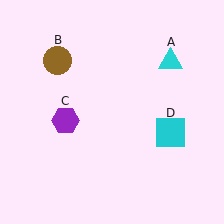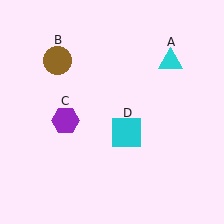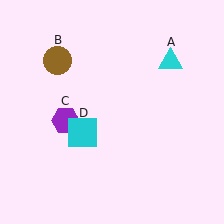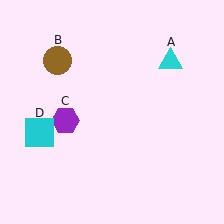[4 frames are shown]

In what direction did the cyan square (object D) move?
The cyan square (object D) moved left.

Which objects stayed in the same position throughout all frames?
Cyan triangle (object A) and brown circle (object B) and purple hexagon (object C) remained stationary.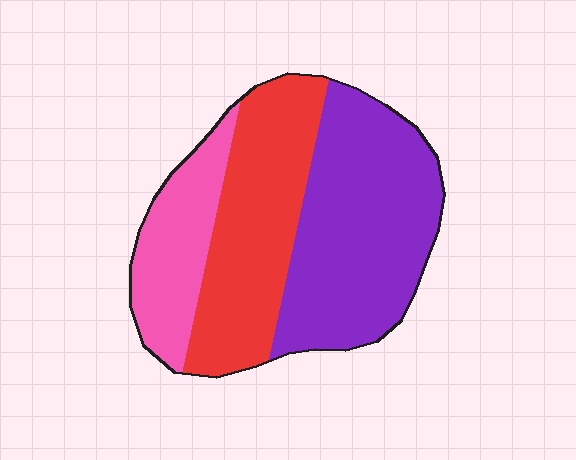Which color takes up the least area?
Pink, at roughly 20%.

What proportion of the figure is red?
Red takes up about one third (1/3) of the figure.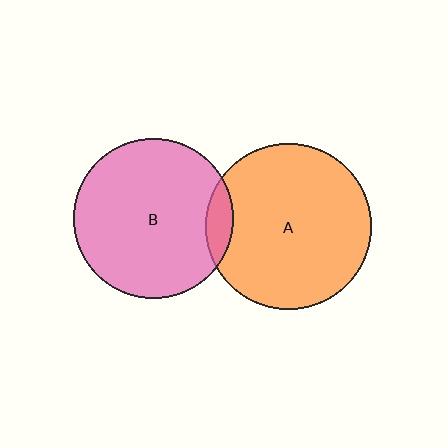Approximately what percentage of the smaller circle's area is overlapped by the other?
Approximately 10%.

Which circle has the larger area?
Circle A (orange).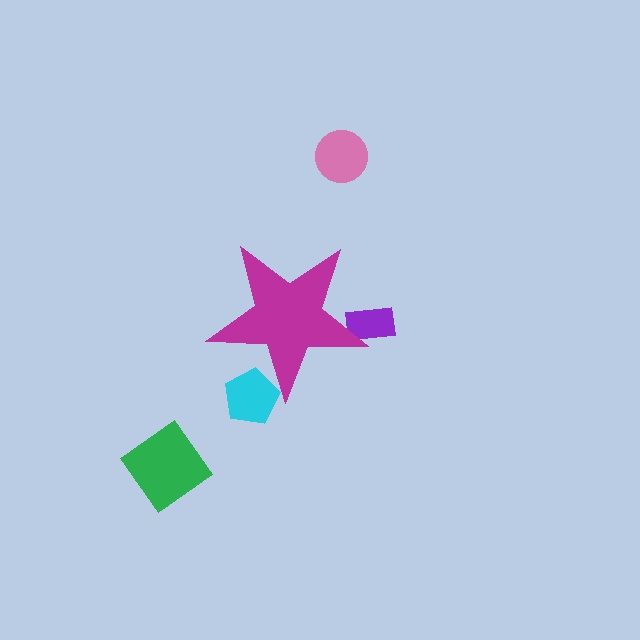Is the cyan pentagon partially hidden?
Yes, the cyan pentagon is partially hidden behind the magenta star.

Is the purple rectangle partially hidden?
Yes, the purple rectangle is partially hidden behind the magenta star.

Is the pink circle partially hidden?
No, the pink circle is fully visible.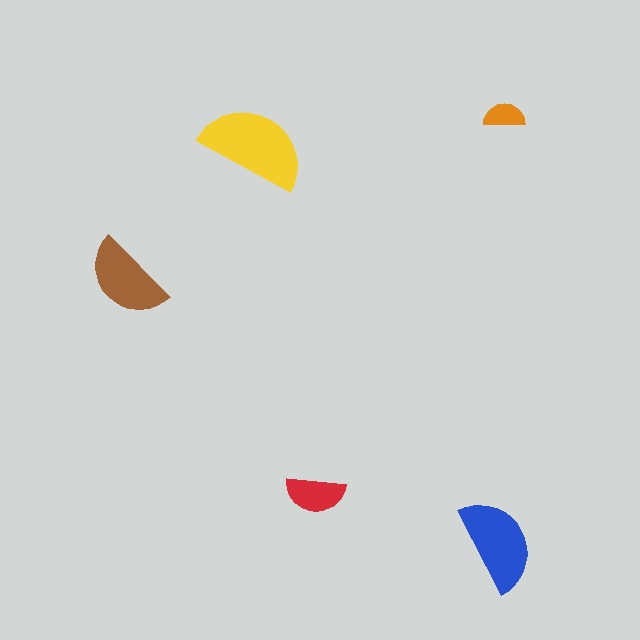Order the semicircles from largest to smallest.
the yellow one, the blue one, the brown one, the red one, the orange one.